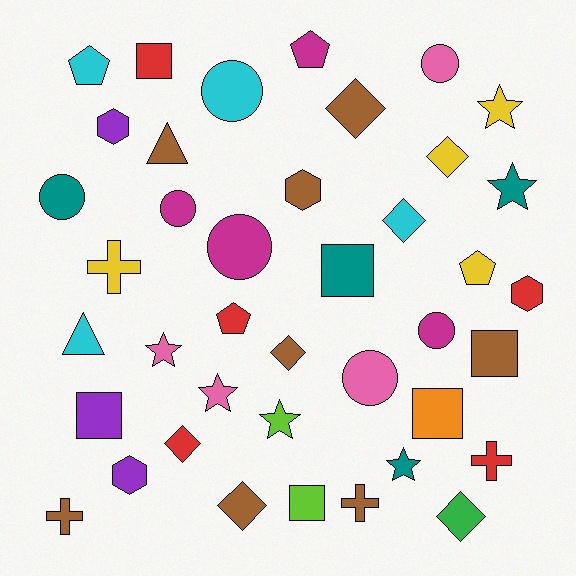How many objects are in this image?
There are 40 objects.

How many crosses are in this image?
There are 4 crosses.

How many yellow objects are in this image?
There are 4 yellow objects.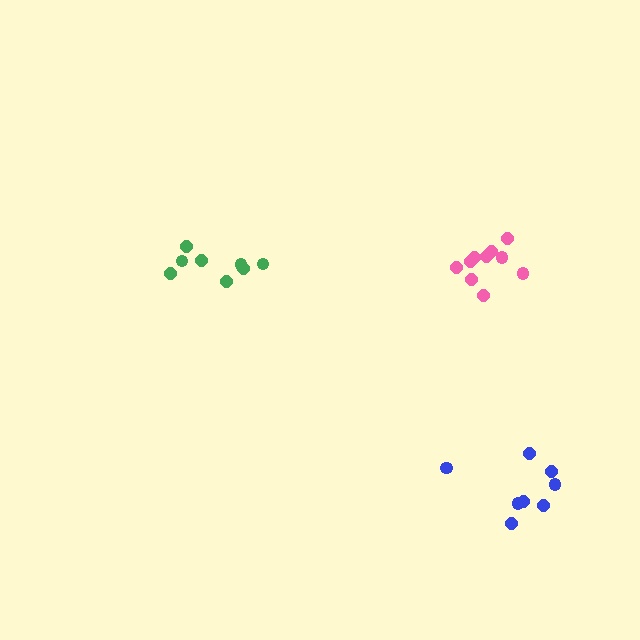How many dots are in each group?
Group 1: 8 dots, Group 2: 8 dots, Group 3: 10 dots (26 total).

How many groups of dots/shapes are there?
There are 3 groups.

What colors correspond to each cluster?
The clusters are colored: blue, green, pink.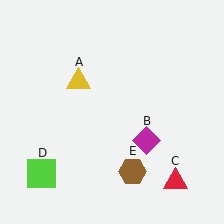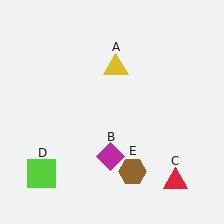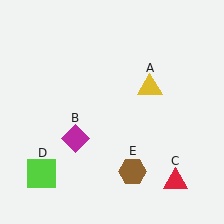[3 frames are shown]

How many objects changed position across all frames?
2 objects changed position: yellow triangle (object A), magenta diamond (object B).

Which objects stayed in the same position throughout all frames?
Red triangle (object C) and lime square (object D) and brown hexagon (object E) remained stationary.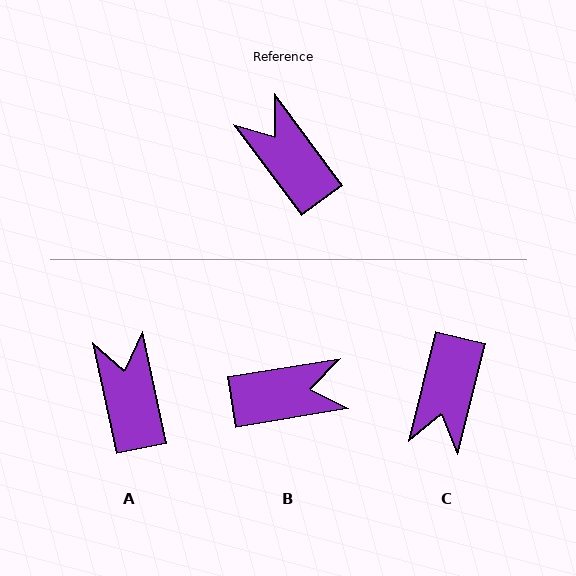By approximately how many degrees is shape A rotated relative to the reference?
Approximately 25 degrees clockwise.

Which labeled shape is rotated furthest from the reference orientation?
C, about 129 degrees away.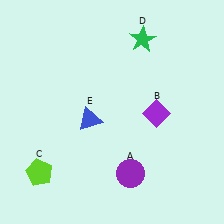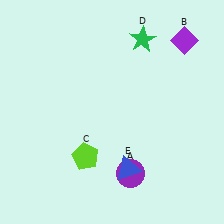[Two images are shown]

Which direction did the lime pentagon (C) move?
The lime pentagon (C) moved right.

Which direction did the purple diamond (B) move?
The purple diamond (B) moved up.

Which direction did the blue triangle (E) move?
The blue triangle (E) moved down.